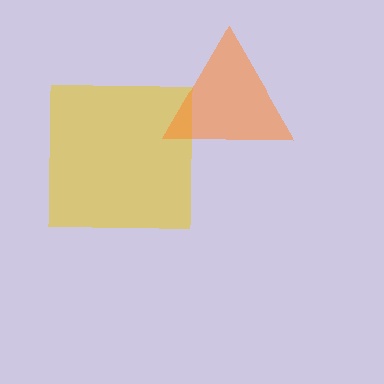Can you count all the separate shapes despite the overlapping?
Yes, there are 2 separate shapes.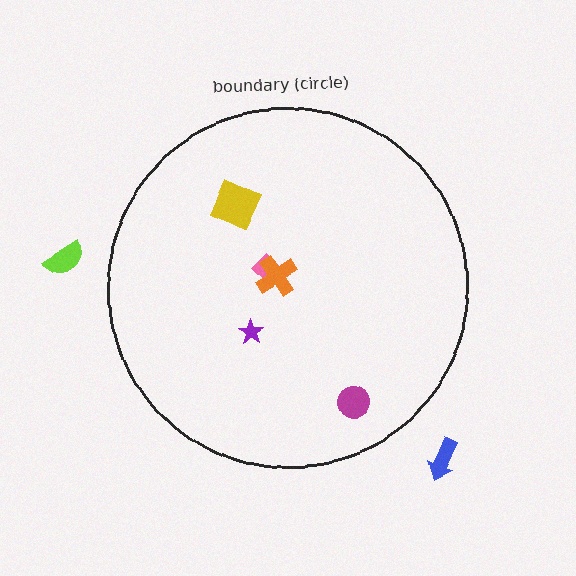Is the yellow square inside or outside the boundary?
Inside.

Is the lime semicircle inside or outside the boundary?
Outside.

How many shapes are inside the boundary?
5 inside, 2 outside.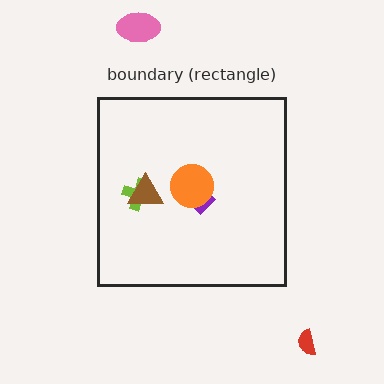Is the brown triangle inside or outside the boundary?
Inside.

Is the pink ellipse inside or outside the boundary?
Outside.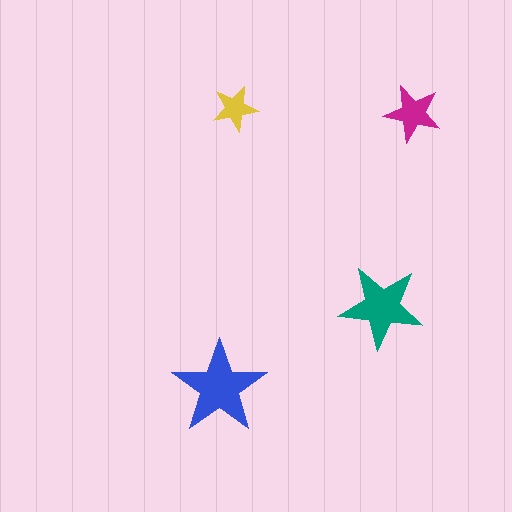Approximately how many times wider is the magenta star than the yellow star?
About 1.5 times wider.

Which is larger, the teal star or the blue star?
The blue one.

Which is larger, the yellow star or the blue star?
The blue one.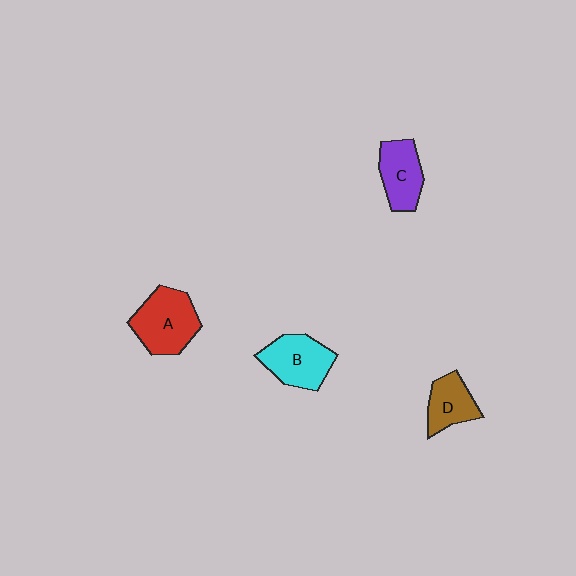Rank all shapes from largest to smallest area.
From largest to smallest: A (red), B (cyan), C (purple), D (brown).